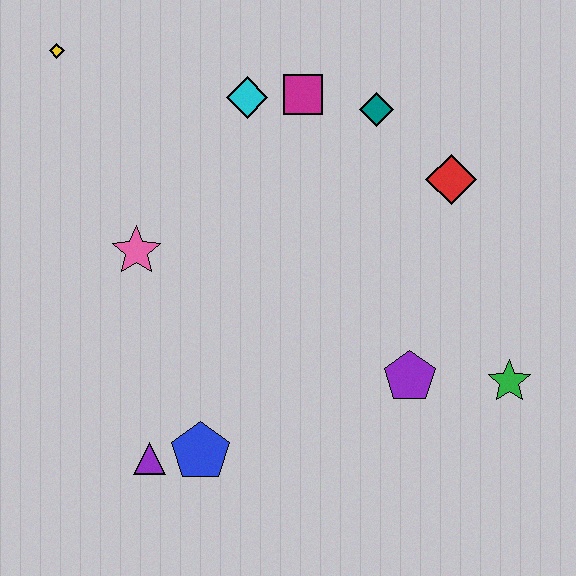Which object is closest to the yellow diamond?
The cyan diamond is closest to the yellow diamond.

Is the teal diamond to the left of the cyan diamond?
No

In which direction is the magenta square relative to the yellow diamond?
The magenta square is to the right of the yellow diamond.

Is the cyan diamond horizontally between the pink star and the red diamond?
Yes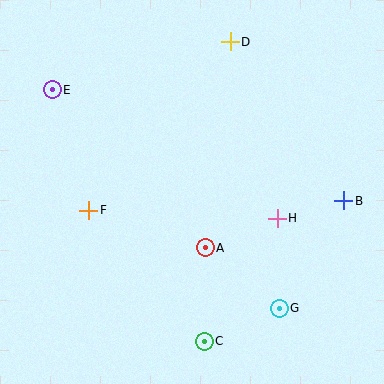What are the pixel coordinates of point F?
Point F is at (89, 210).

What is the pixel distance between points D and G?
The distance between D and G is 271 pixels.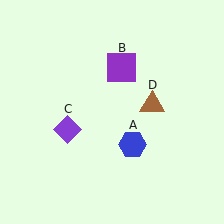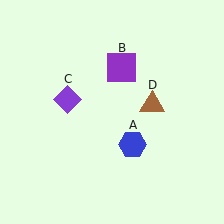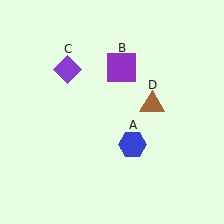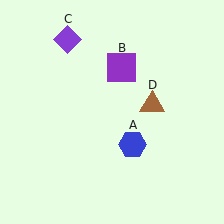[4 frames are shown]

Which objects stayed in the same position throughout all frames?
Blue hexagon (object A) and purple square (object B) and brown triangle (object D) remained stationary.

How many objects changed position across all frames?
1 object changed position: purple diamond (object C).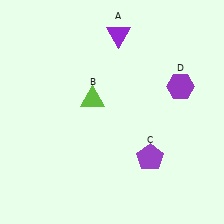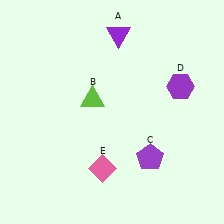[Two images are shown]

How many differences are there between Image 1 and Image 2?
There is 1 difference between the two images.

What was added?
A pink diamond (E) was added in Image 2.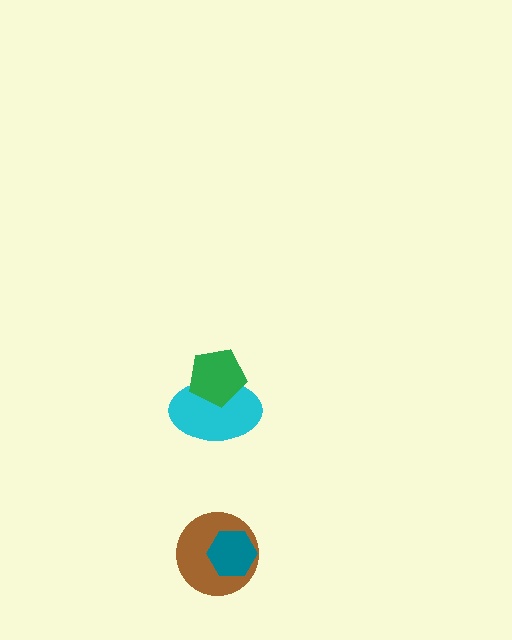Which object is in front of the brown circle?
The teal hexagon is in front of the brown circle.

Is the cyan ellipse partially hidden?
Yes, it is partially covered by another shape.